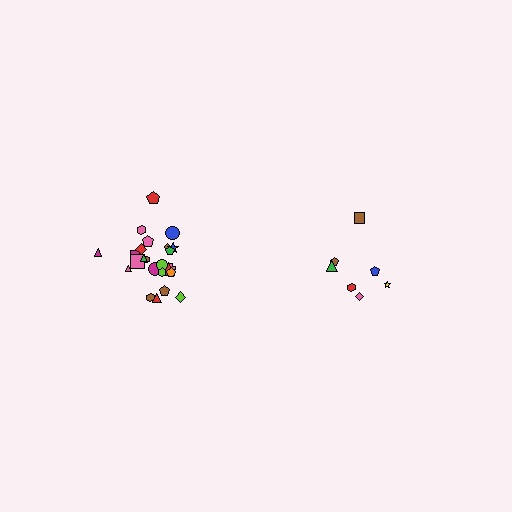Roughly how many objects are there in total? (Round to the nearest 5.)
Roughly 30 objects in total.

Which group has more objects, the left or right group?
The left group.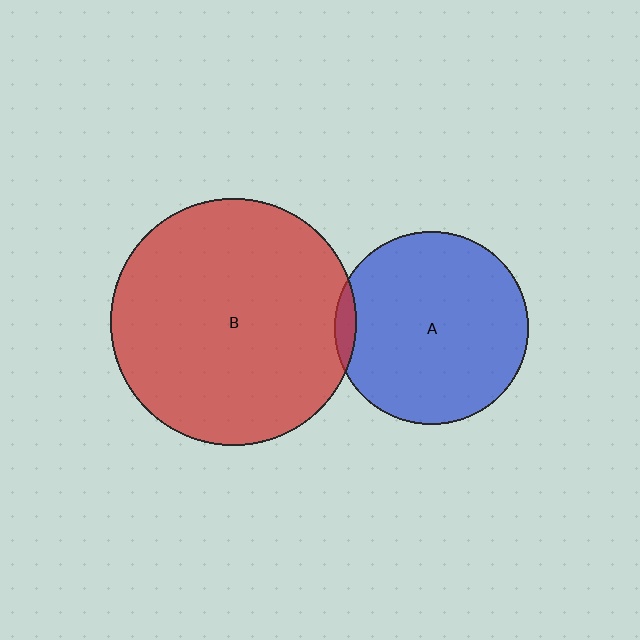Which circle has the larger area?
Circle B (red).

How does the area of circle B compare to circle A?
Approximately 1.6 times.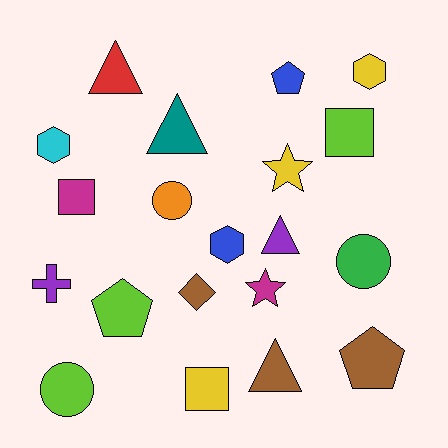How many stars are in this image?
There are 2 stars.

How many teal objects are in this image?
There is 1 teal object.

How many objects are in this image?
There are 20 objects.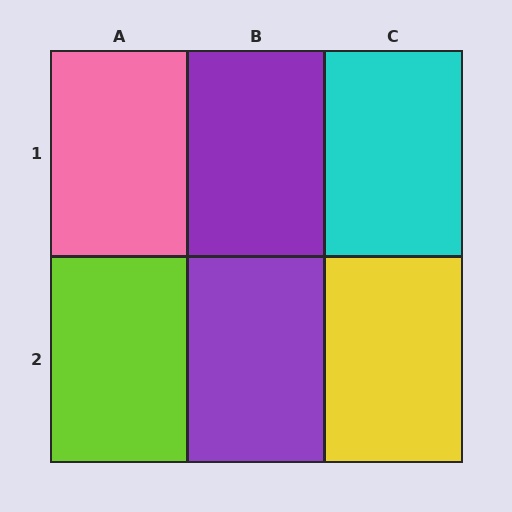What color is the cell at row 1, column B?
Purple.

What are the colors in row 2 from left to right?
Lime, purple, yellow.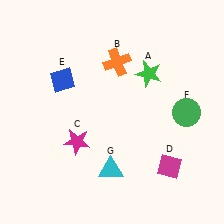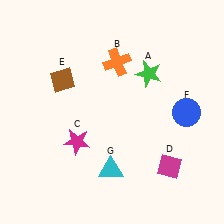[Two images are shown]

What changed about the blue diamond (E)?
In Image 1, E is blue. In Image 2, it changed to brown.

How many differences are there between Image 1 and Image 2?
There are 2 differences between the two images.